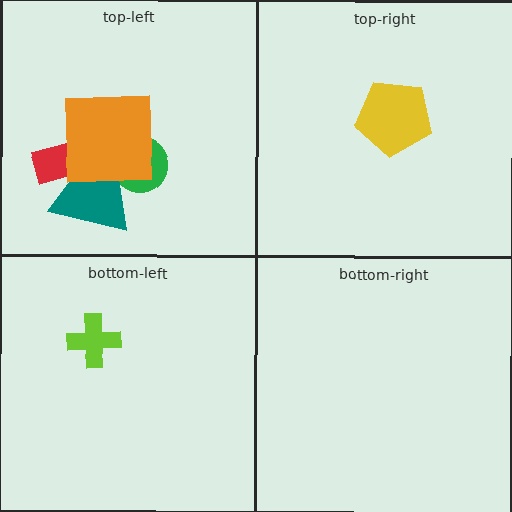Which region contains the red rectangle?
The top-left region.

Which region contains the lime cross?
The bottom-left region.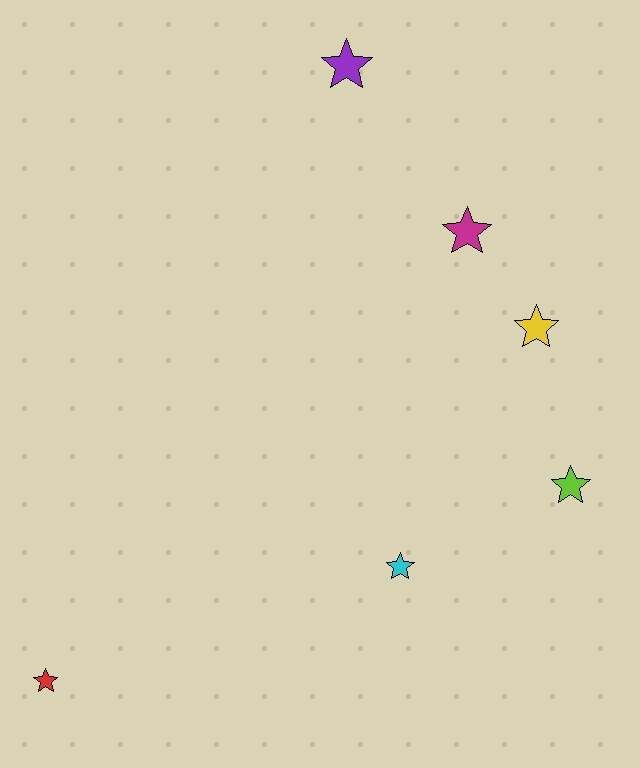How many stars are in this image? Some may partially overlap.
There are 6 stars.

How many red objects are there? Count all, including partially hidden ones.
There is 1 red object.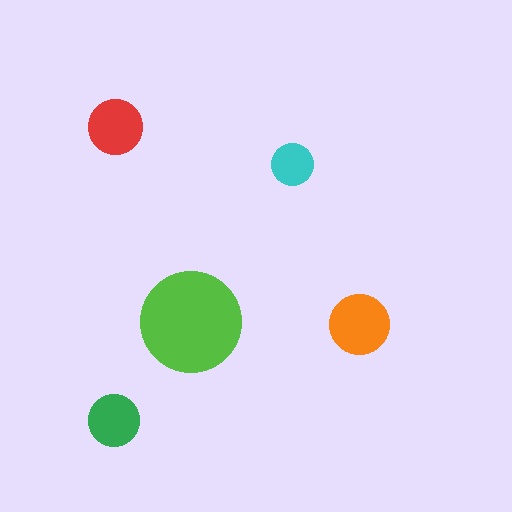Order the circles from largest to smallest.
the lime one, the orange one, the red one, the green one, the cyan one.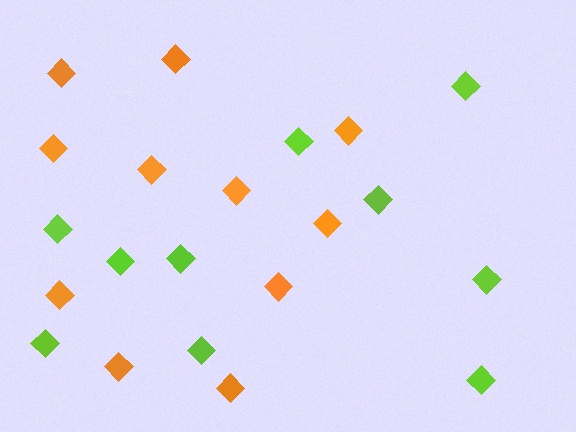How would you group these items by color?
There are 2 groups: one group of lime diamonds (10) and one group of orange diamonds (11).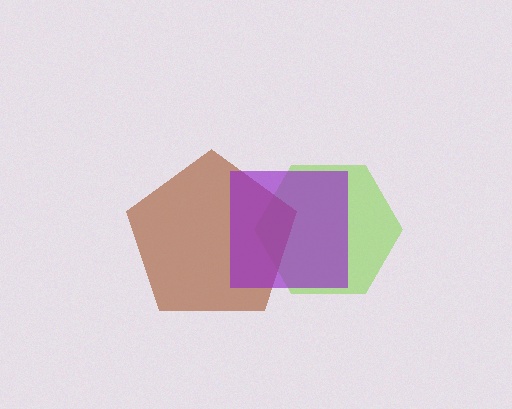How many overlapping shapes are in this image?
There are 3 overlapping shapes in the image.